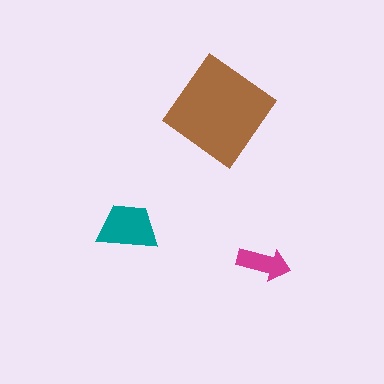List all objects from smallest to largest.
The magenta arrow, the teal trapezoid, the brown diamond.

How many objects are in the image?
There are 3 objects in the image.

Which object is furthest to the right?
The magenta arrow is rightmost.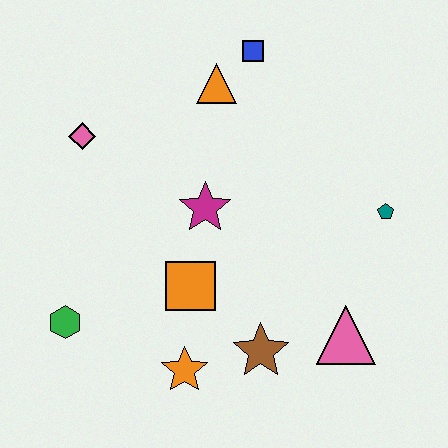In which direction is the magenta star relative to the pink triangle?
The magenta star is to the left of the pink triangle.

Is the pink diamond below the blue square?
Yes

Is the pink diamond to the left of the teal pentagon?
Yes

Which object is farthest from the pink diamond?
The pink triangle is farthest from the pink diamond.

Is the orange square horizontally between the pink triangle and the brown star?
No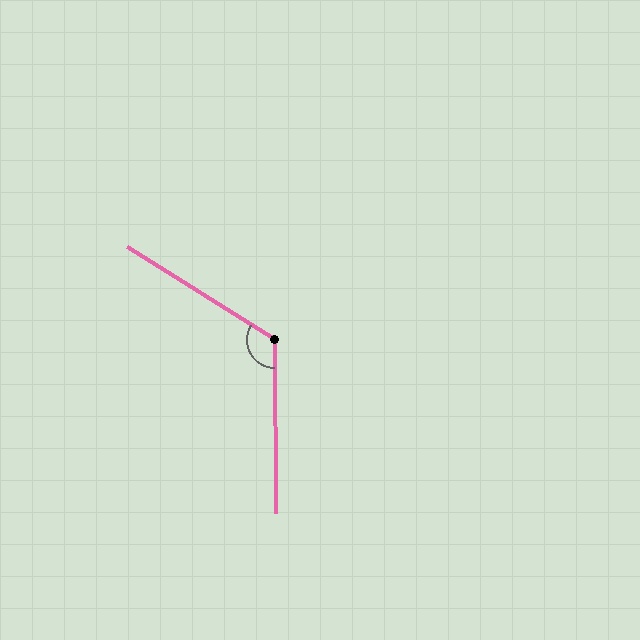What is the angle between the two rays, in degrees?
Approximately 122 degrees.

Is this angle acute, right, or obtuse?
It is obtuse.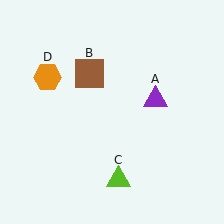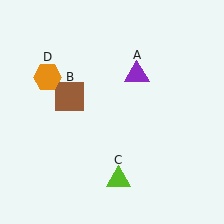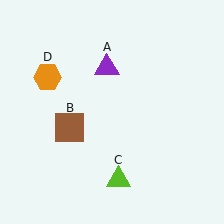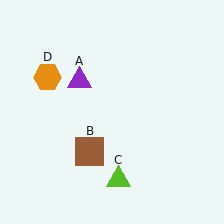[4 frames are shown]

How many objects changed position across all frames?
2 objects changed position: purple triangle (object A), brown square (object B).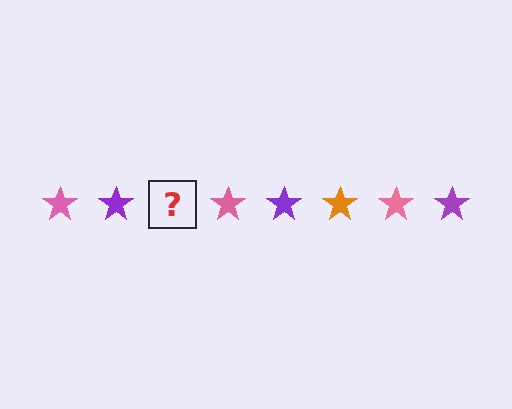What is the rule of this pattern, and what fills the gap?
The rule is that the pattern cycles through pink, purple, orange stars. The gap should be filled with an orange star.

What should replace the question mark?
The question mark should be replaced with an orange star.